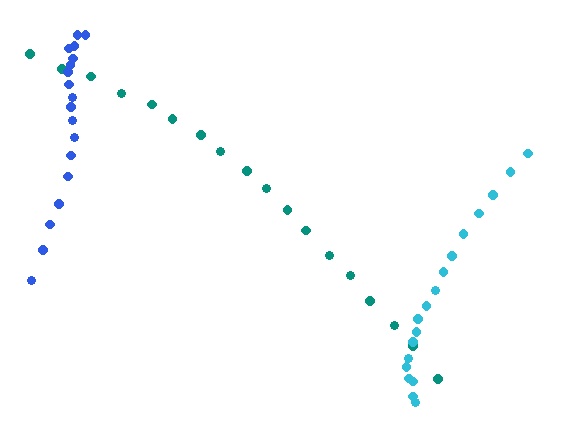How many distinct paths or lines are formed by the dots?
There are 3 distinct paths.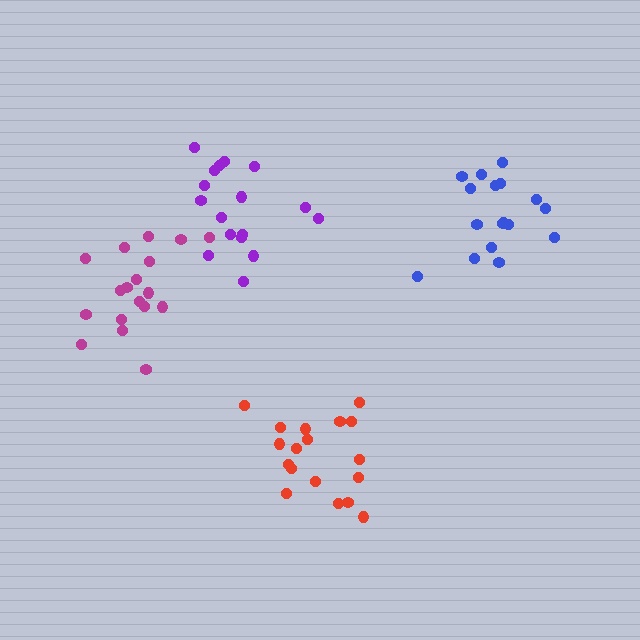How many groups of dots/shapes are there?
There are 4 groups.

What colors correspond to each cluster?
The clusters are colored: purple, red, blue, magenta.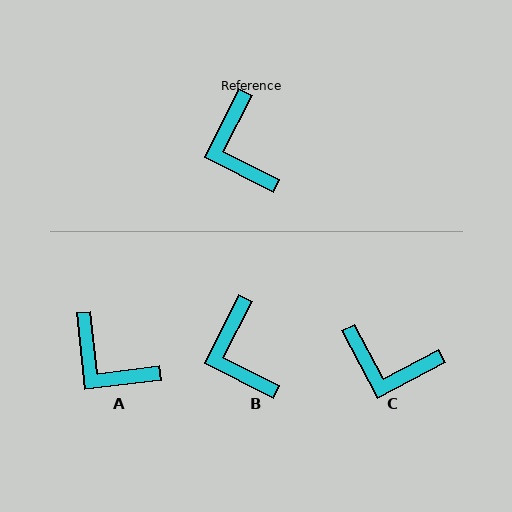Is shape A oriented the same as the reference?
No, it is off by about 33 degrees.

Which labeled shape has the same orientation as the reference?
B.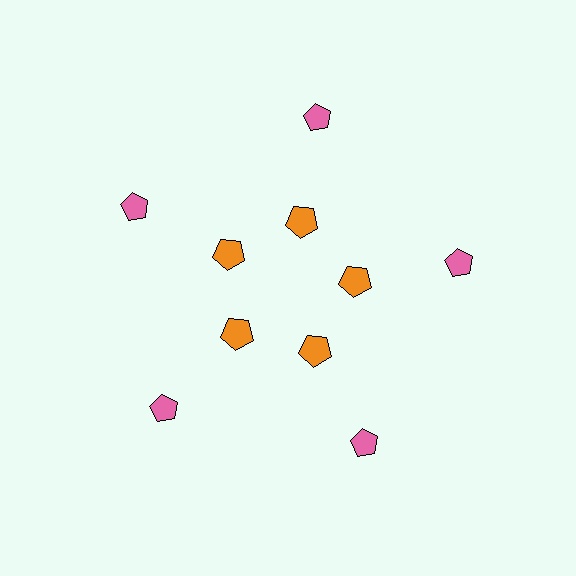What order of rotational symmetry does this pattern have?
This pattern has 5-fold rotational symmetry.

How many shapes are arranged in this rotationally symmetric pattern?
There are 10 shapes, arranged in 5 groups of 2.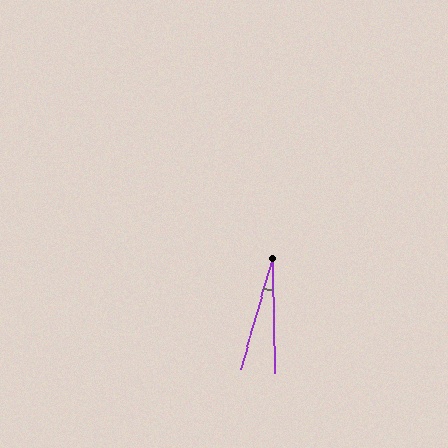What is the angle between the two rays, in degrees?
Approximately 17 degrees.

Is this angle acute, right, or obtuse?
It is acute.